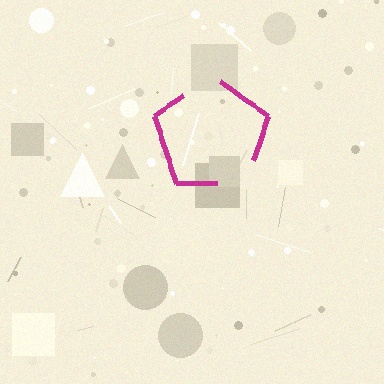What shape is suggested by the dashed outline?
The dashed outline suggests a pentagon.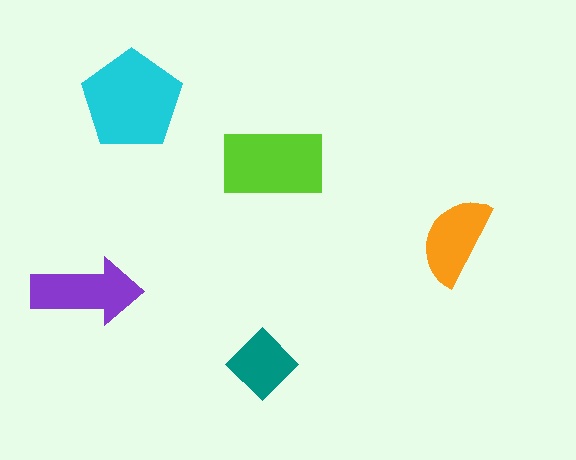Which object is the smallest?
The teal diamond.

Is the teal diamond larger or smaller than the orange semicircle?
Smaller.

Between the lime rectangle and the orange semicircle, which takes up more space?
The lime rectangle.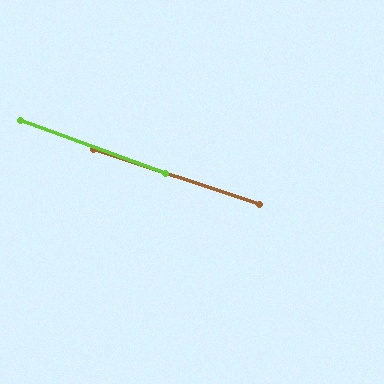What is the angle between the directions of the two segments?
Approximately 2 degrees.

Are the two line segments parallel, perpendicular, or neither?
Parallel — their directions differ by only 1.8°.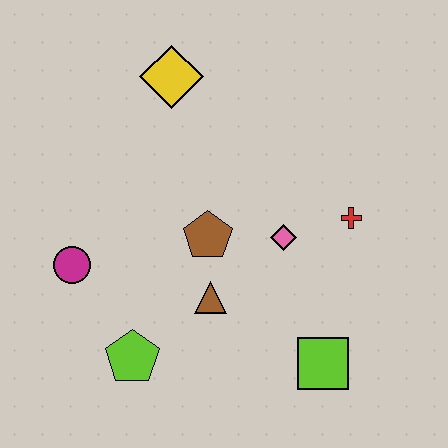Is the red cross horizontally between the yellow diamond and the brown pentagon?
No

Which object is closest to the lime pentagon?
The brown triangle is closest to the lime pentagon.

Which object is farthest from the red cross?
The magenta circle is farthest from the red cross.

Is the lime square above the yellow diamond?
No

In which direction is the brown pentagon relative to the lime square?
The brown pentagon is above the lime square.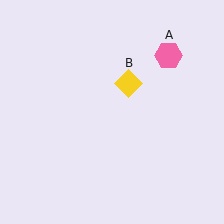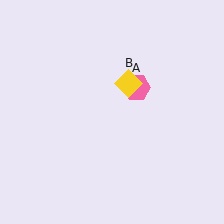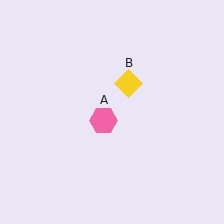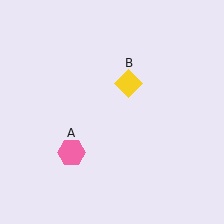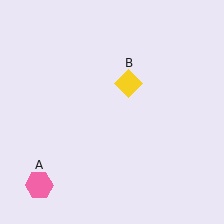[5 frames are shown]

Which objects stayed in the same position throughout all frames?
Yellow diamond (object B) remained stationary.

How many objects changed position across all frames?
1 object changed position: pink hexagon (object A).